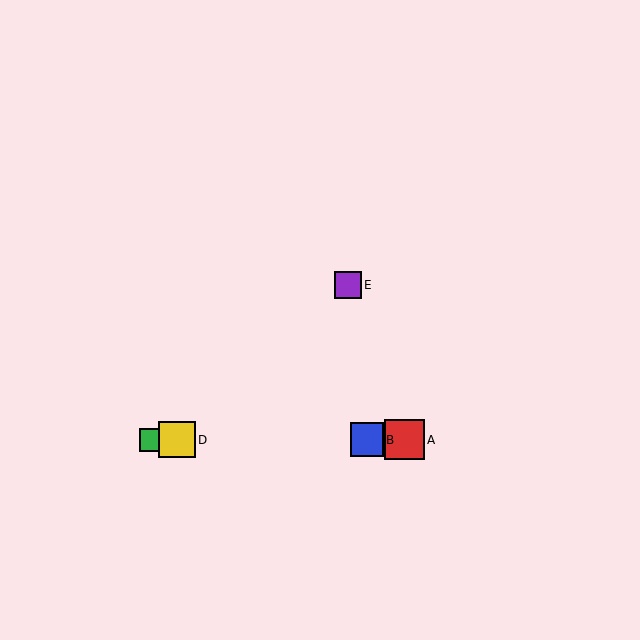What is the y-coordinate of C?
Object C is at y≈440.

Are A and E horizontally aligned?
No, A is at y≈440 and E is at y≈285.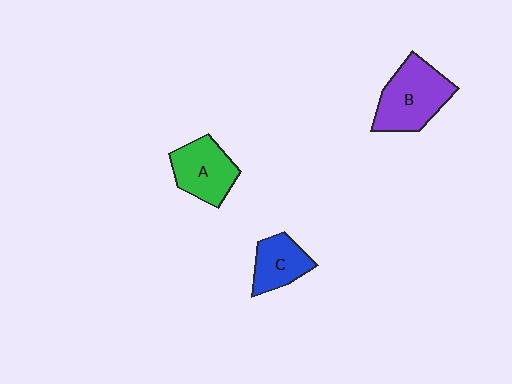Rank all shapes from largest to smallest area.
From largest to smallest: B (purple), A (green), C (blue).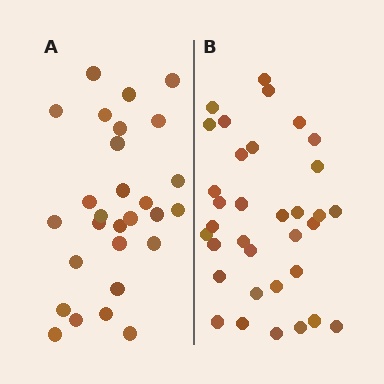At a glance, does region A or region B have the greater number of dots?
Region B (the right region) has more dots.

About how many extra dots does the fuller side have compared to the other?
Region B has about 6 more dots than region A.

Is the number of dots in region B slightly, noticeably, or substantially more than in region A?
Region B has only slightly more — the two regions are fairly close. The ratio is roughly 1.2 to 1.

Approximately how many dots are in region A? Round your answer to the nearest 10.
About 30 dots. (The exact count is 28, which rounds to 30.)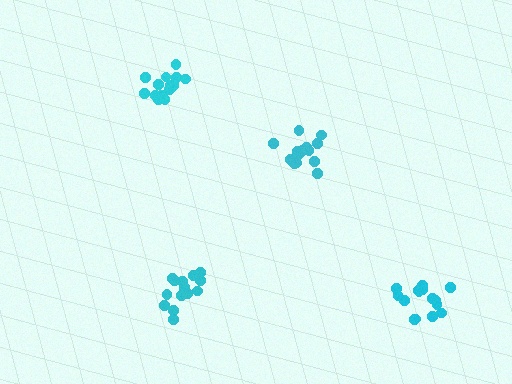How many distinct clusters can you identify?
There are 4 distinct clusters.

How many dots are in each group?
Group 1: 15 dots, Group 2: 14 dots, Group 3: 14 dots, Group 4: 17 dots (60 total).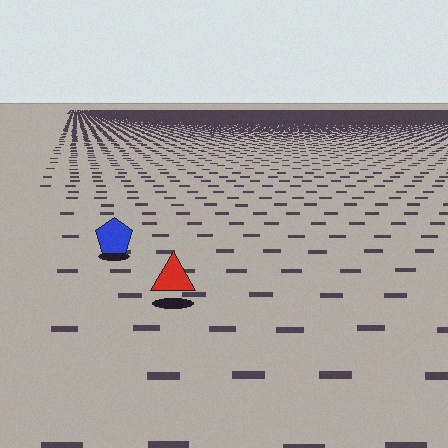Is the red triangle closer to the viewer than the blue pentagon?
Yes. The red triangle is closer — you can tell from the texture gradient: the ground texture is coarser near it.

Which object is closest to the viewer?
The red triangle is closest. The texture marks near it are larger and more spread out.